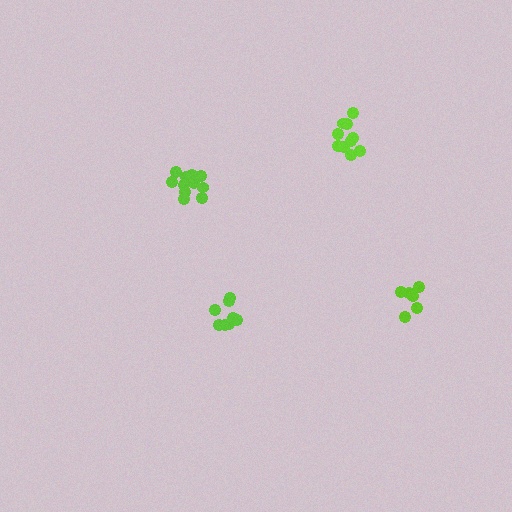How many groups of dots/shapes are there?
There are 4 groups.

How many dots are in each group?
Group 1: 11 dots, Group 2: 10 dots, Group 3: 8 dots, Group 4: 6 dots (35 total).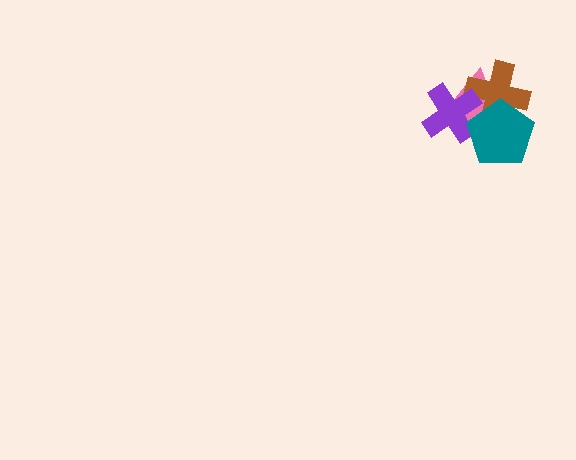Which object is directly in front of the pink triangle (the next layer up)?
The brown cross is directly in front of the pink triangle.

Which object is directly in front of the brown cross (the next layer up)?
The purple cross is directly in front of the brown cross.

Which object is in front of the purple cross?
The teal pentagon is in front of the purple cross.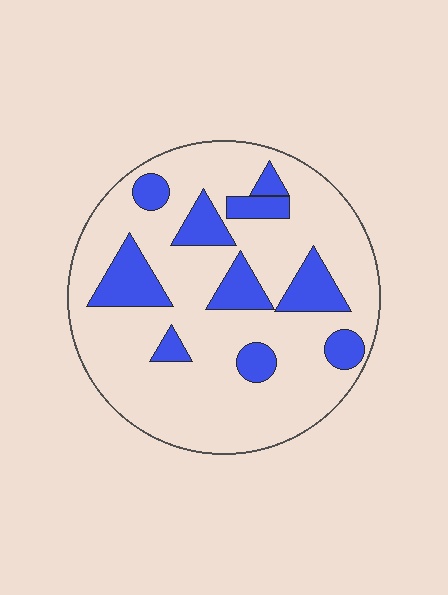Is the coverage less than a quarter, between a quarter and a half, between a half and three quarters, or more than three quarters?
Less than a quarter.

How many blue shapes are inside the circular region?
10.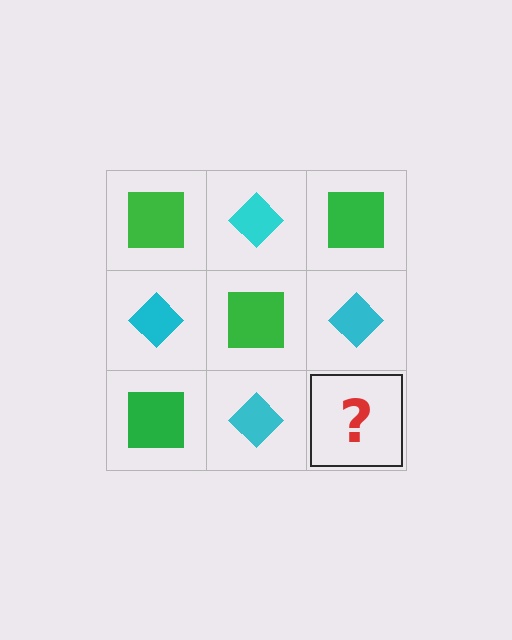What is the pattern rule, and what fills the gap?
The rule is that it alternates green square and cyan diamond in a checkerboard pattern. The gap should be filled with a green square.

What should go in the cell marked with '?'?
The missing cell should contain a green square.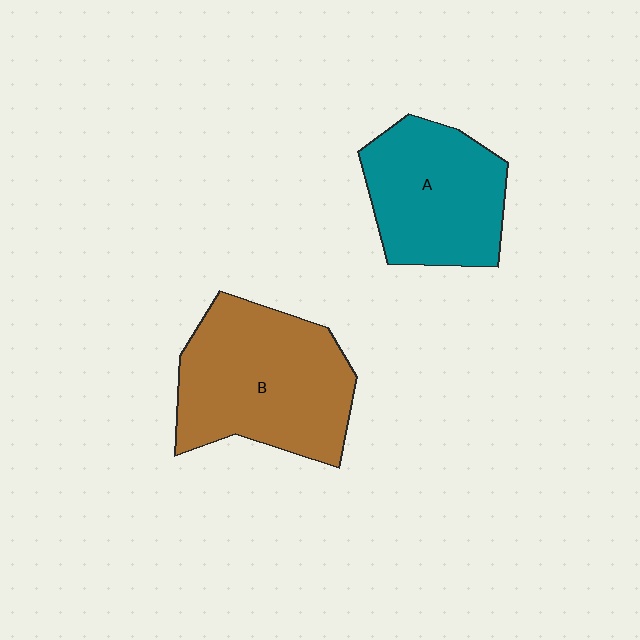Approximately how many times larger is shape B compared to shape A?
Approximately 1.3 times.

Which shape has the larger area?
Shape B (brown).